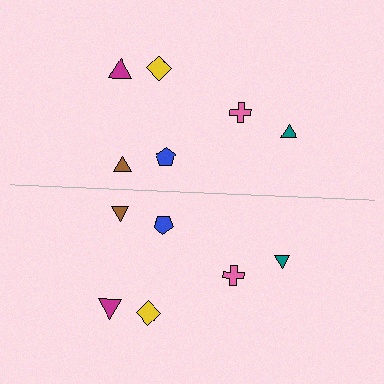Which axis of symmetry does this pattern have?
The pattern has a horizontal axis of symmetry running through the center of the image.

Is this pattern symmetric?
Yes, this pattern has bilateral (reflection) symmetry.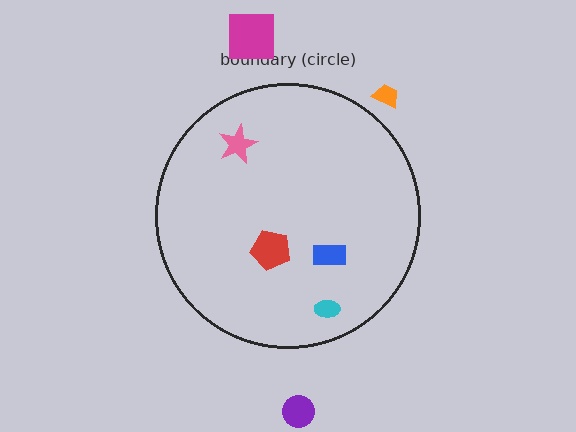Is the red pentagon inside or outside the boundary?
Inside.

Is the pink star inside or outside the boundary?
Inside.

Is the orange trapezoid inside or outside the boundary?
Outside.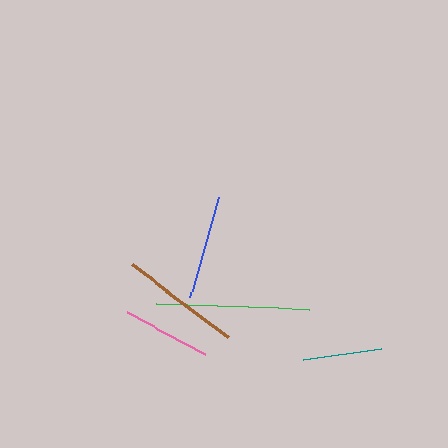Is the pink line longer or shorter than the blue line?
The blue line is longer than the pink line.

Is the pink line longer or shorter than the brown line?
The brown line is longer than the pink line.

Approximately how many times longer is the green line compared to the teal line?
The green line is approximately 2.0 times the length of the teal line.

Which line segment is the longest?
The green line is the longest at approximately 153 pixels.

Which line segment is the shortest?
The teal line is the shortest at approximately 78 pixels.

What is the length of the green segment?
The green segment is approximately 153 pixels long.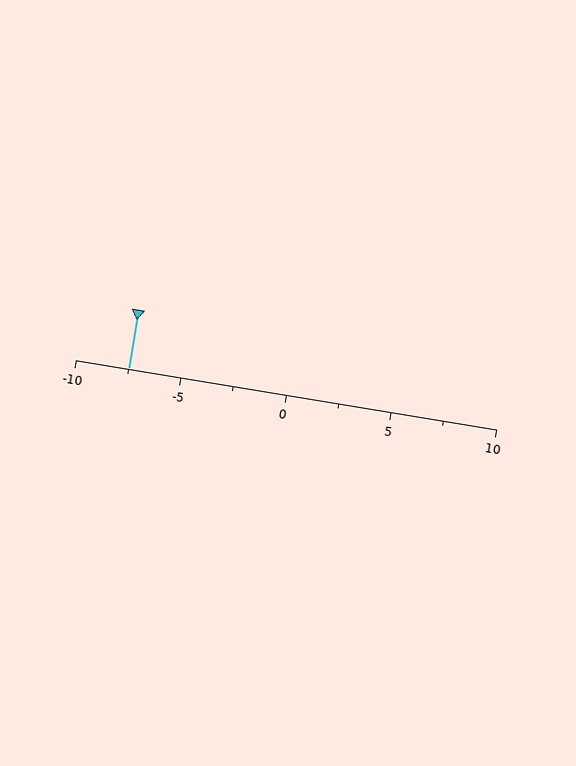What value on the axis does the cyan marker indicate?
The marker indicates approximately -7.5.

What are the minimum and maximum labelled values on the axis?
The axis runs from -10 to 10.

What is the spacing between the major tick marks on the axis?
The major ticks are spaced 5 apart.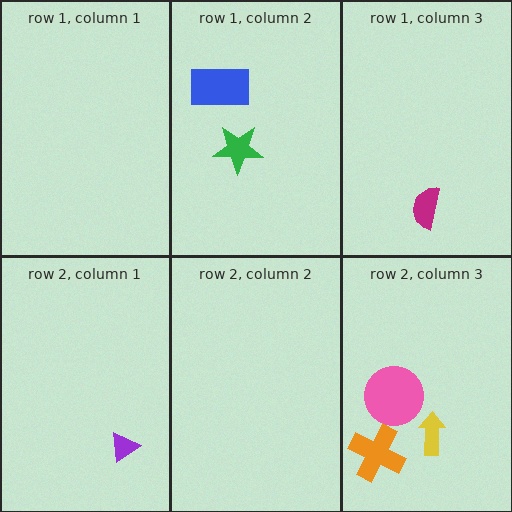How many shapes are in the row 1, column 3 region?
1.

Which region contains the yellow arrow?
The row 2, column 3 region.